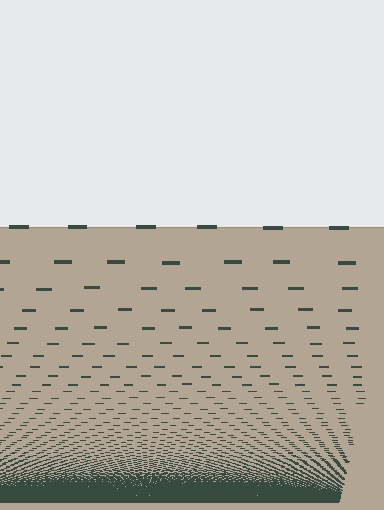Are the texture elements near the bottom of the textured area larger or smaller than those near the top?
Smaller. The gradient is inverted — elements near the bottom are smaller and denser.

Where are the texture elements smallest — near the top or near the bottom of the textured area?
Near the bottom.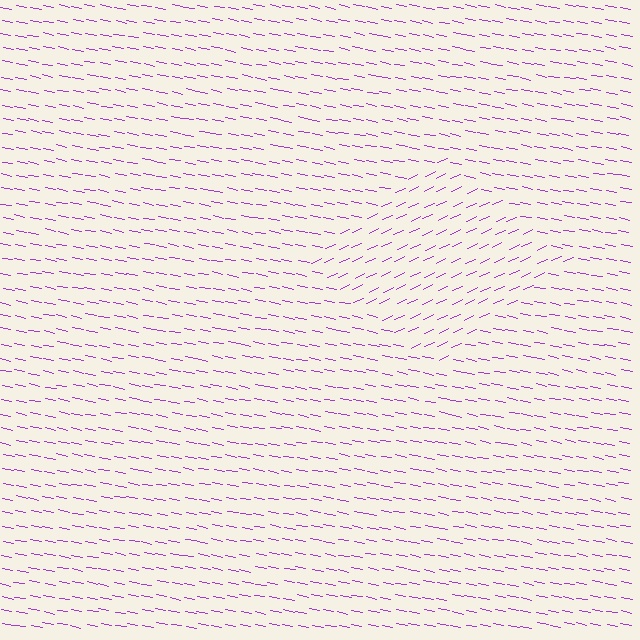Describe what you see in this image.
The image is filled with small purple line segments. A diamond region in the image has lines oriented differently from the surrounding lines, creating a visible texture boundary.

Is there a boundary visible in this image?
Yes, there is a texture boundary formed by a change in line orientation.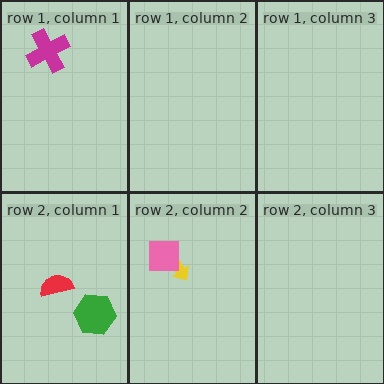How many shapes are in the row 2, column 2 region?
2.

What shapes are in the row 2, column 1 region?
The red semicircle, the green hexagon.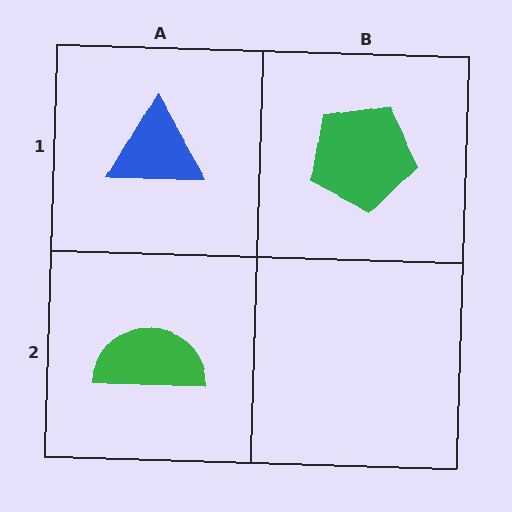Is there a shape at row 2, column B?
No, that cell is empty.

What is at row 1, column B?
A green pentagon.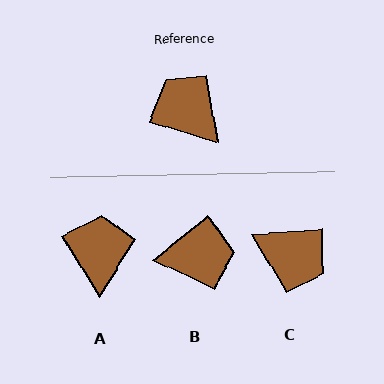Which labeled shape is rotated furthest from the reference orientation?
C, about 159 degrees away.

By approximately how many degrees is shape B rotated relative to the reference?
Approximately 125 degrees clockwise.